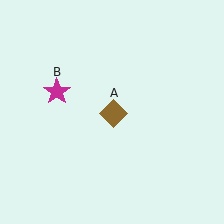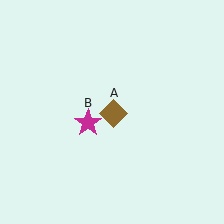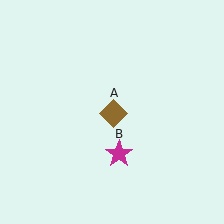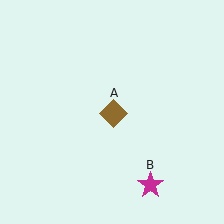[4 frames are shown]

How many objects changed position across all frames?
1 object changed position: magenta star (object B).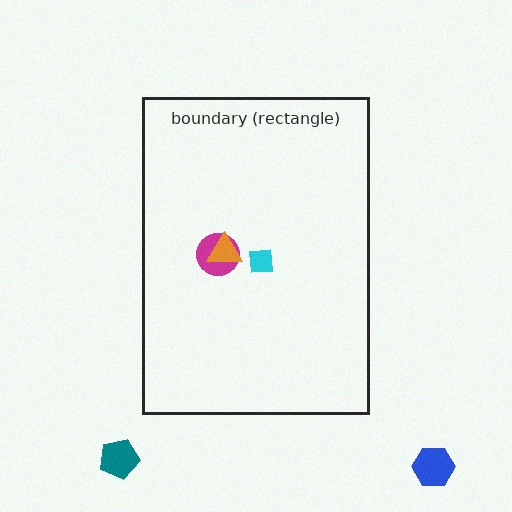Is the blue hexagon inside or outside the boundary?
Outside.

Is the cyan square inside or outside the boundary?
Inside.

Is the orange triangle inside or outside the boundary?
Inside.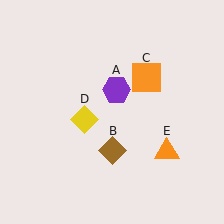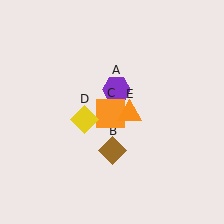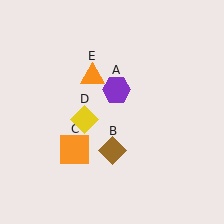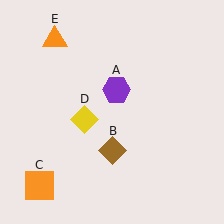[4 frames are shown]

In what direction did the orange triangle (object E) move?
The orange triangle (object E) moved up and to the left.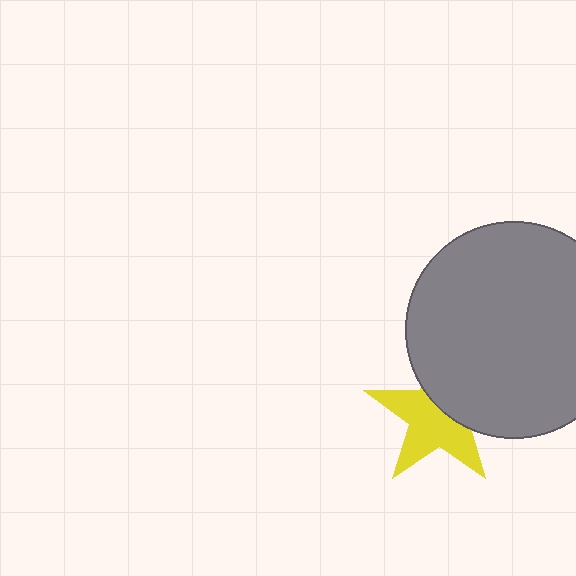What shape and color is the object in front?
The object in front is a gray circle.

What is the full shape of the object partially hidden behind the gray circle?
The partially hidden object is a yellow star.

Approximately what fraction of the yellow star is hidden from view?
Roughly 40% of the yellow star is hidden behind the gray circle.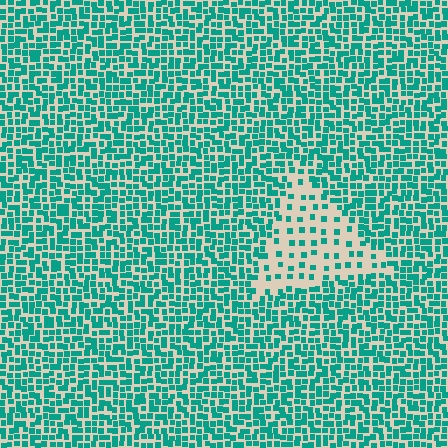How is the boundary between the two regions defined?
The boundary is defined by a change in element density (approximately 2.9x ratio). All elements are the same color, size, and shape.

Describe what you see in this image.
The image contains small teal elements arranged at two different densities. A triangle-shaped region is visible where the elements are less densely packed than the surrounding area.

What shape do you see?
I see a triangle.